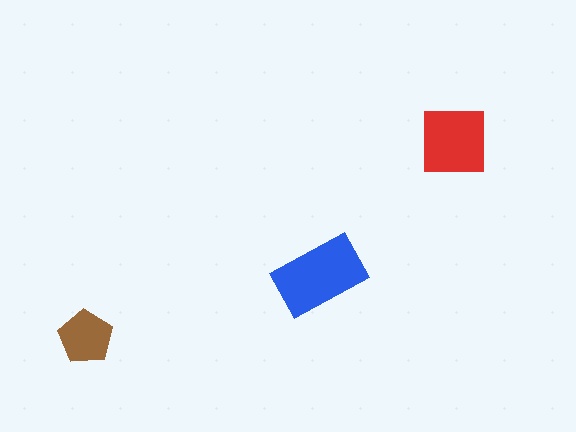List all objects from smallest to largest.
The brown pentagon, the red square, the blue rectangle.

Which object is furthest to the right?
The red square is rightmost.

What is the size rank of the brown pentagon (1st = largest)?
3rd.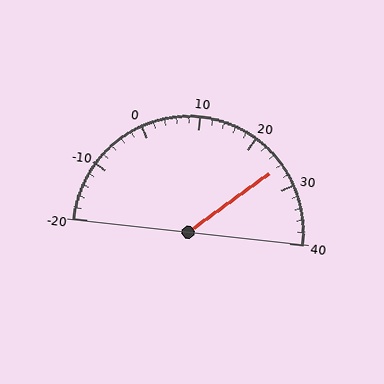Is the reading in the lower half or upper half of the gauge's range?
The reading is in the upper half of the range (-20 to 40).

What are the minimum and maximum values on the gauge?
The gauge ranges from -20 to 40.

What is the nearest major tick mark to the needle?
The nearest major tick mark is 30.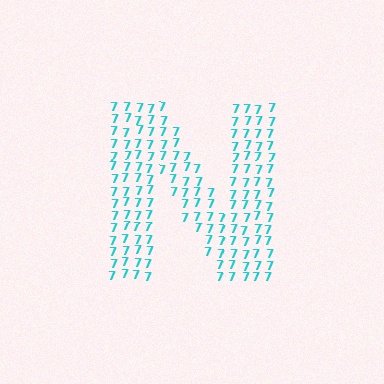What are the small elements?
The small elements are digit 7's.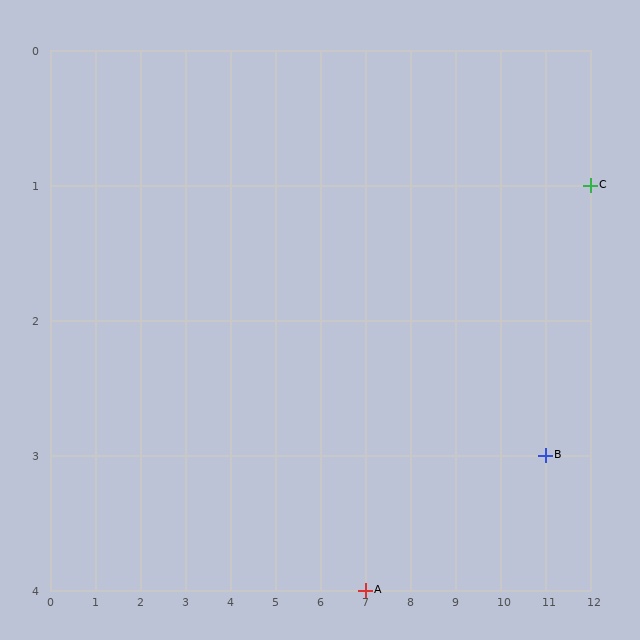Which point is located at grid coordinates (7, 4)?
Point A is at (7, 4).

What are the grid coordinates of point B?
Point B is at grid coordinates (11, 3).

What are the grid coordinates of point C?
Point C is at grid coordinates (12, 1).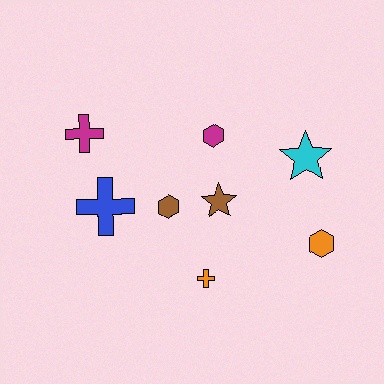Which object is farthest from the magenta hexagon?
The orange hexagon is farthest from the magenta hexagon.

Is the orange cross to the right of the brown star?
No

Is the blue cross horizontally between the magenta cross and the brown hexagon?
Yes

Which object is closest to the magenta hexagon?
The brown star is closest to the magenta hexagon.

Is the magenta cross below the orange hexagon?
No